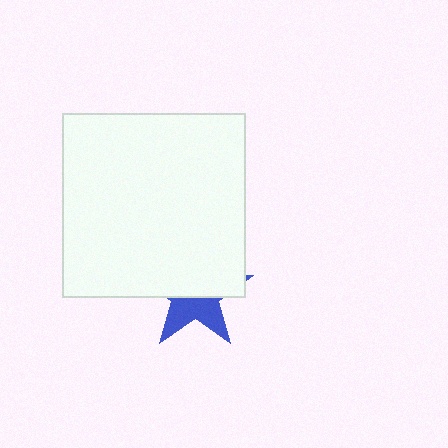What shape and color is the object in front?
The object in front is a white square.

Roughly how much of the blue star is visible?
A small part of it is visible (roughly 42%).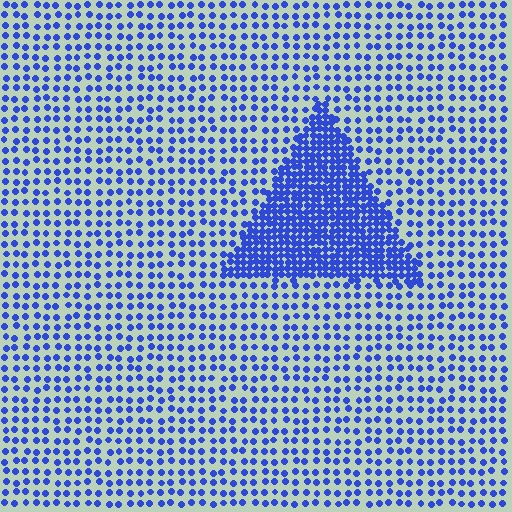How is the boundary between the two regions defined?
The boundary is defined by a change in element density (approximately 2.7x ratio). All elements are the same color, size, and shape.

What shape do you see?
I see a triangle.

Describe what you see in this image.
The image contains small blue elements arranged at two different densities. A triangle-shaped region is visible where the elements are more densely packed than the surrounding area.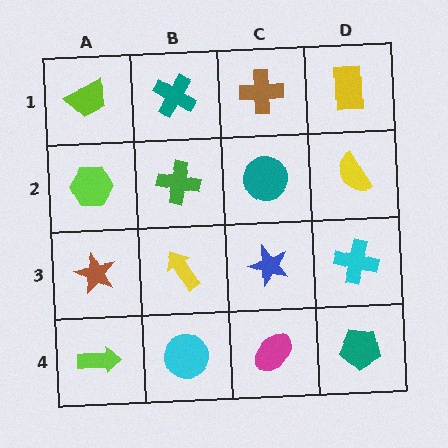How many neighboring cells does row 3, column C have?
4.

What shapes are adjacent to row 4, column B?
A yellow arrow (row 3, column B), a lime arrow (row 4, column A), a magenta ellipse (row 4, column C).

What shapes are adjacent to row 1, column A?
A lime hexagon (row 2, column A), a teal cross (row 1, column B).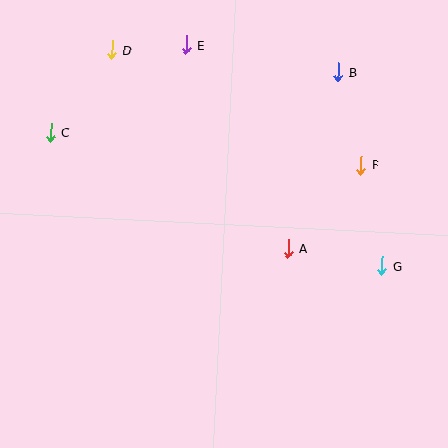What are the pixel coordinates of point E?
Point E is at (186, 45).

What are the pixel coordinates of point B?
Point B is at (338, 72).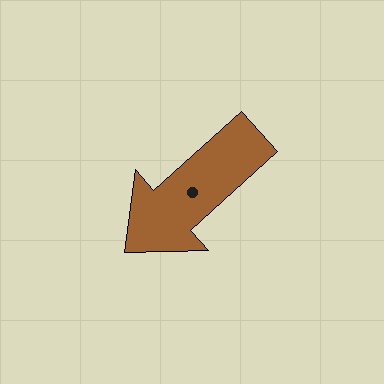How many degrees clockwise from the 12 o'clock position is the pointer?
Approximately 228 degrees.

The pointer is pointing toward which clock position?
Roughly 8 o'clock.